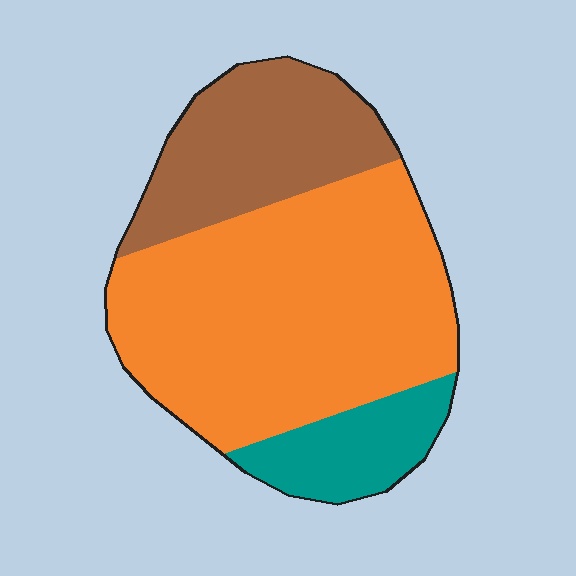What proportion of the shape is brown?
Brown takes up about one quarter (1/4) of the shape.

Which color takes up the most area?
Orange, at roughly 60%.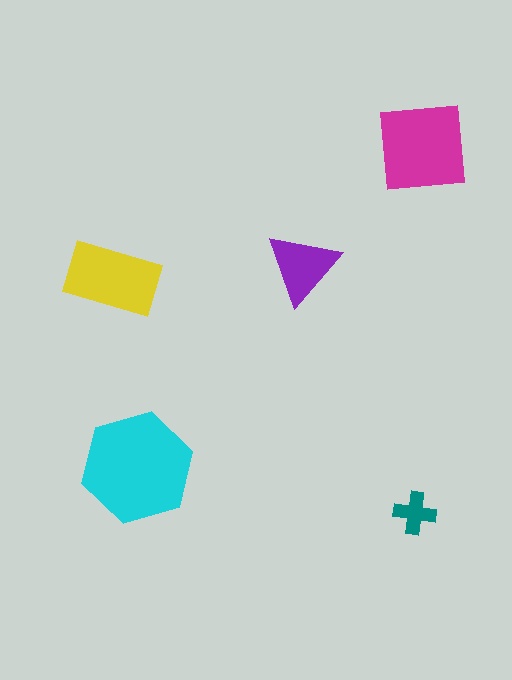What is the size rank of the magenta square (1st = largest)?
2nd.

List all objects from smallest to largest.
The teal cross, the purple triangle, the yellow rectangle, the magenta square, the cyan hexagon.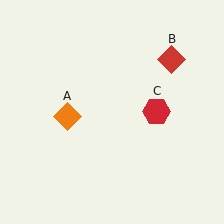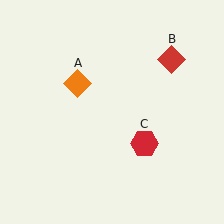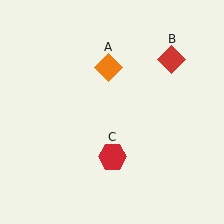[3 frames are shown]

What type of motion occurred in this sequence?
The orange diamond (object A), red hexagon (object C) rotated clockwise around the center of the scene.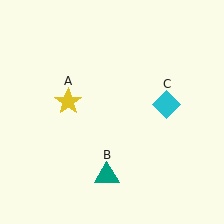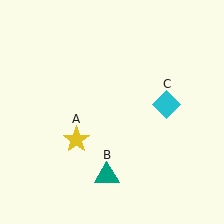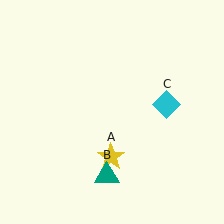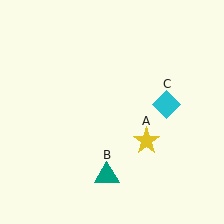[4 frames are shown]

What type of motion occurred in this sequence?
The yellow star (object A) rotated counterclockwise around the center of the scene.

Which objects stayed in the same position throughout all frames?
Teal triangle (object B) and cyan diamond (object C) remained stationary.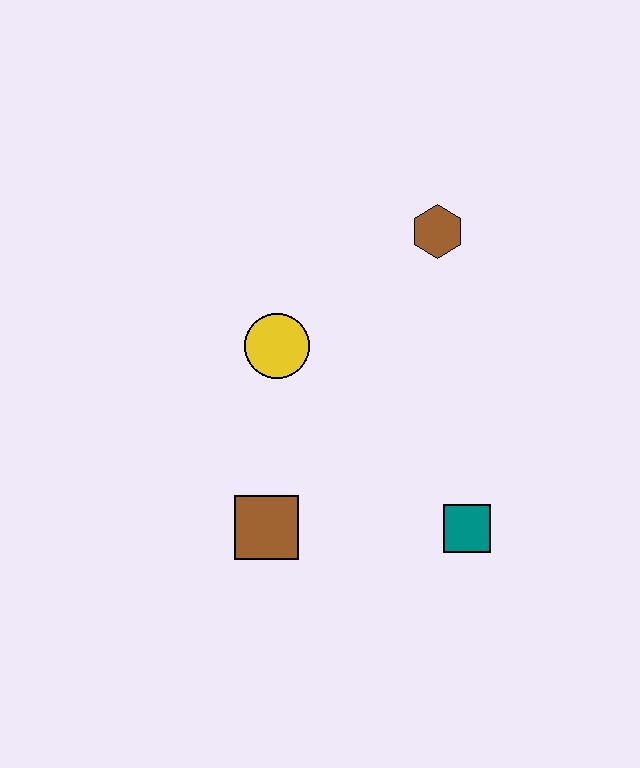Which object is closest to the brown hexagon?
The yellow circle is closest to the brown hexagon.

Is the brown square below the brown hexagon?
Yes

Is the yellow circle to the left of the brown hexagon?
Yes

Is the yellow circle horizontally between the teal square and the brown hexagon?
No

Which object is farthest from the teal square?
The brown hexagon is farthest from the teal square.